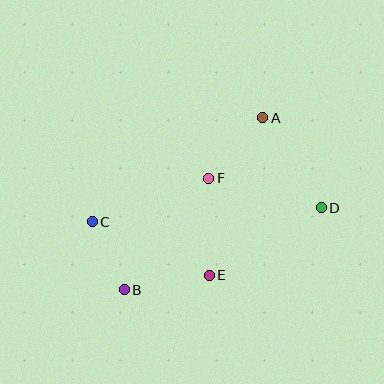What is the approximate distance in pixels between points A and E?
The distance between A and E is approximately 166 pixels.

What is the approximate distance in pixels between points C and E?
The distance between C and E is approximately 129 pixels.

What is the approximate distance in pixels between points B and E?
The distance between B and E is approximately 86 pixels.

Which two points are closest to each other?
Points B and C are closest to each other.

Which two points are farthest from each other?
Points C and D are farthest from each other.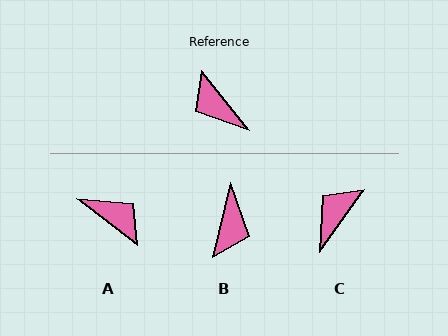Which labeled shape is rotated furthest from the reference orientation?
A, about 167 degrees away.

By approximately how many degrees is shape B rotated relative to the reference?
Approximately 127 degrees counter-clockwise.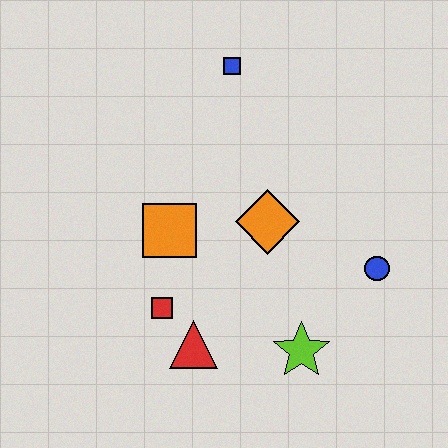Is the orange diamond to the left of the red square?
No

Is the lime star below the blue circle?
Yes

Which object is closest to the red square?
The red triangle is closest to the red square.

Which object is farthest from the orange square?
The blue circle is farthest from the orange square.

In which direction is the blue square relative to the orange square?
The blue square is above the orange square.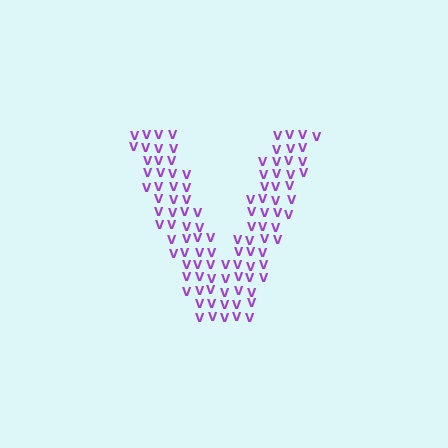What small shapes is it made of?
It is made of small letter V's.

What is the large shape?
The large shape is the letter V.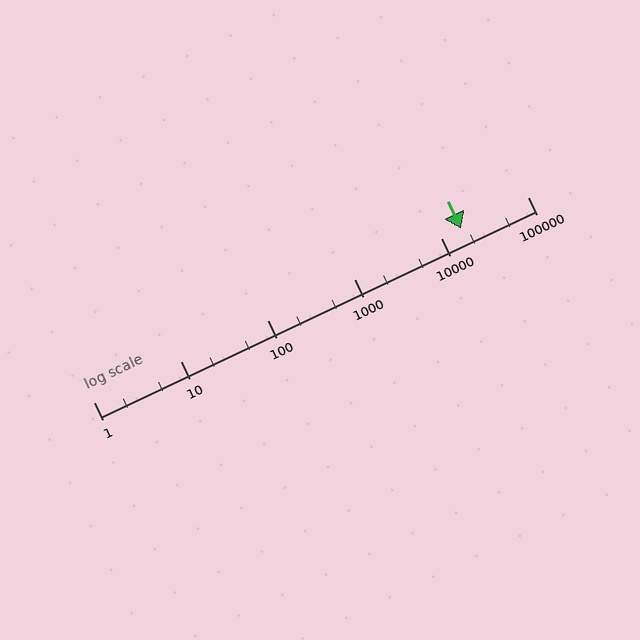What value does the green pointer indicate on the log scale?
The pointer indicates approximately 17000.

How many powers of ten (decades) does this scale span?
The scale spans 5 decades, from 1 to 100000.